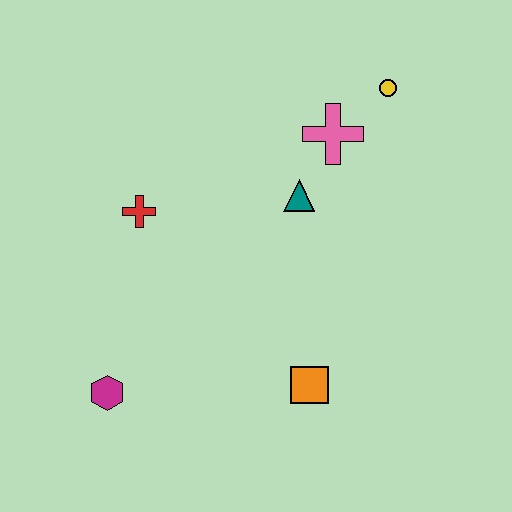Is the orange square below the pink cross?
Yes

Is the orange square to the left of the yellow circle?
Yes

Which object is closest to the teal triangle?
The pink cross is closest to the teal triangle.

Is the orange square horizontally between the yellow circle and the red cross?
Yes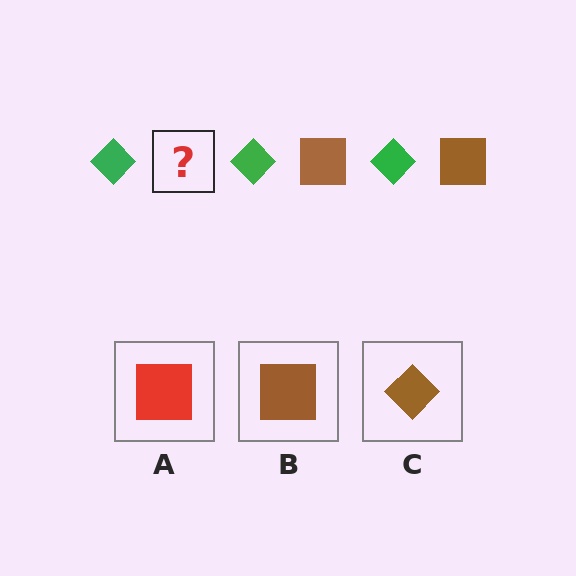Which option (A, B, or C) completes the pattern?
B.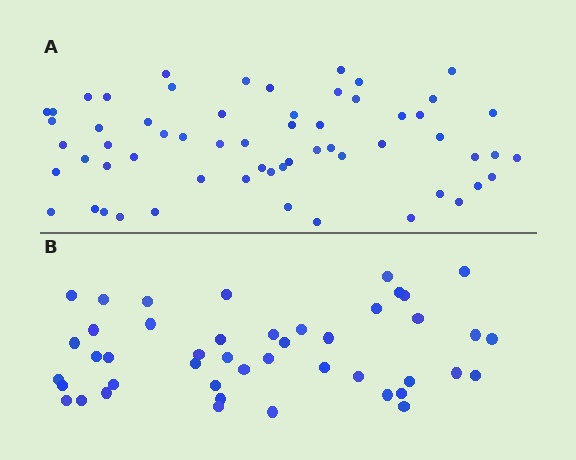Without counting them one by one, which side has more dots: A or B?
Region A (the top region) has more dots.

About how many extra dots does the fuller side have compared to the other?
Region A has approximately 15 more dots than region B.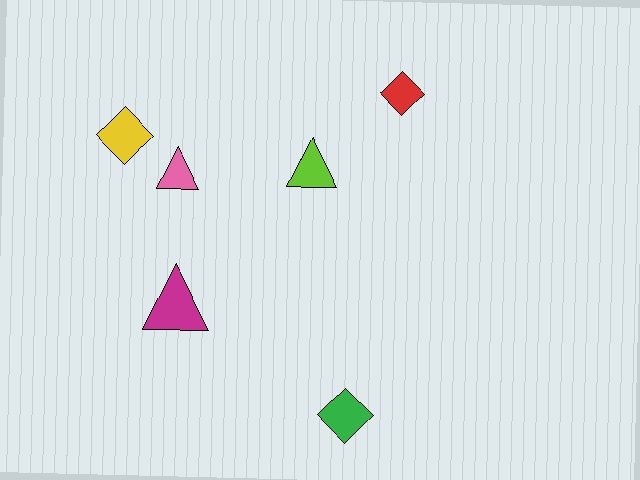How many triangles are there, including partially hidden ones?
There are 3 triangles.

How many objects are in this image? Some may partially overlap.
There are 6 objects.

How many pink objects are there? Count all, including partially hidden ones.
There is 1 pink object.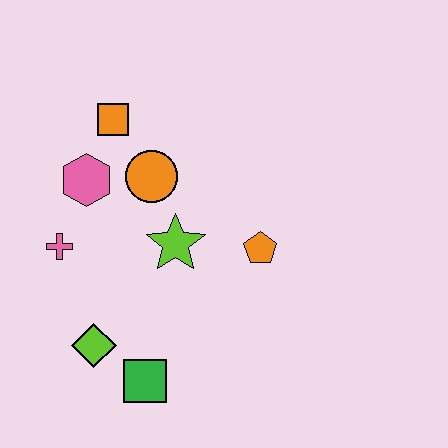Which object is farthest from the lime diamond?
The orange square is farthest from the lime diamond.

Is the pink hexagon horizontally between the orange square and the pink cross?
Yes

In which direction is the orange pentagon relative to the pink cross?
The orange pentagon is to the right of the pink cross.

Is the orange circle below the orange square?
Yes